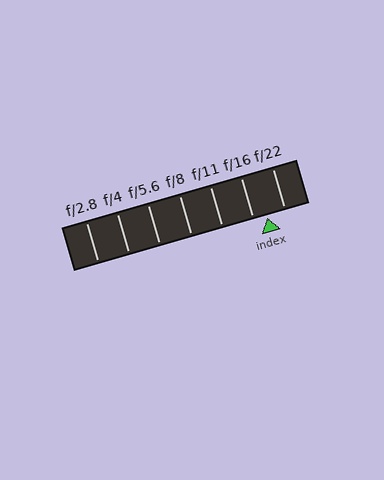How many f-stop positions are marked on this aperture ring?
There are 7 f-stop positions marked.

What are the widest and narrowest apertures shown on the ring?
The widest aperture shown is f/2.8 and the narrowest is f/22.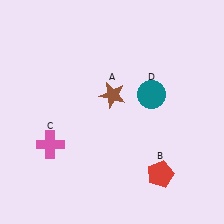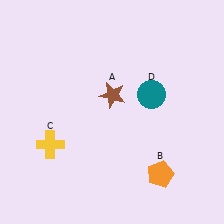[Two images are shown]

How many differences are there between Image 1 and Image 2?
There are 2 differences between the two images.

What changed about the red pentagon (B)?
In Image 1, B is red. In Image 2, it changed to orange.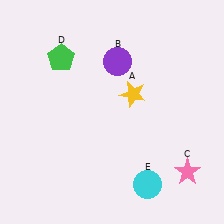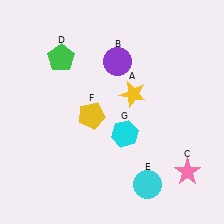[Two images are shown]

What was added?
A yellow pentagon (F), a cyan hexagon (G) were added in Image 2.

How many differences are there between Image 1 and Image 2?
There are 2 differences between the two images.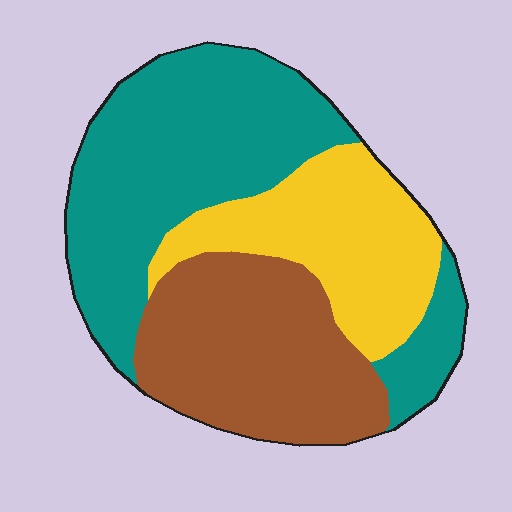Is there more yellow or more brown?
Brown.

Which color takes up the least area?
Yellow, at roughly 25%.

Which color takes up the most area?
Teal, at roughly 45%.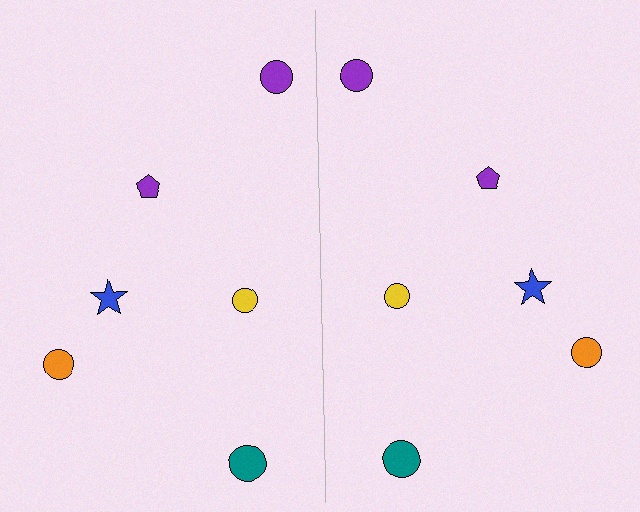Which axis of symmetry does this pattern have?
The pattern has a vertical axis of symmetry running through the center of the image.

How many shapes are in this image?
There are 12 shapes in this image.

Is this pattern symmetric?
Yes, this pattern has bilateral (reflection) symmetry.